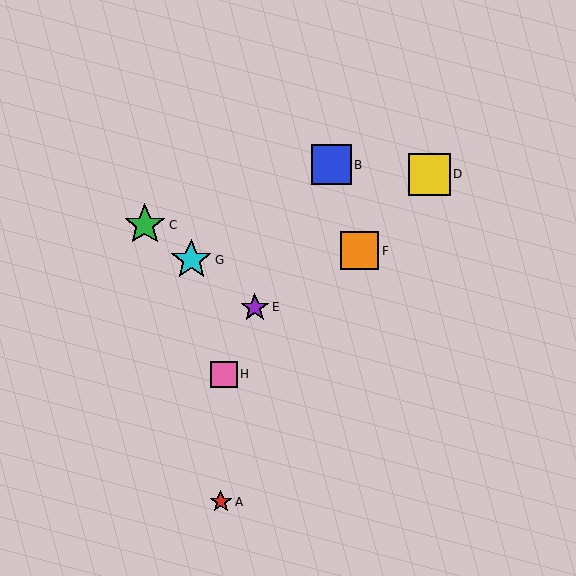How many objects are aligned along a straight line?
3 objects (C, E, G) are aligned along a straight line.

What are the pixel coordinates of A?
Object A is at (221, 502).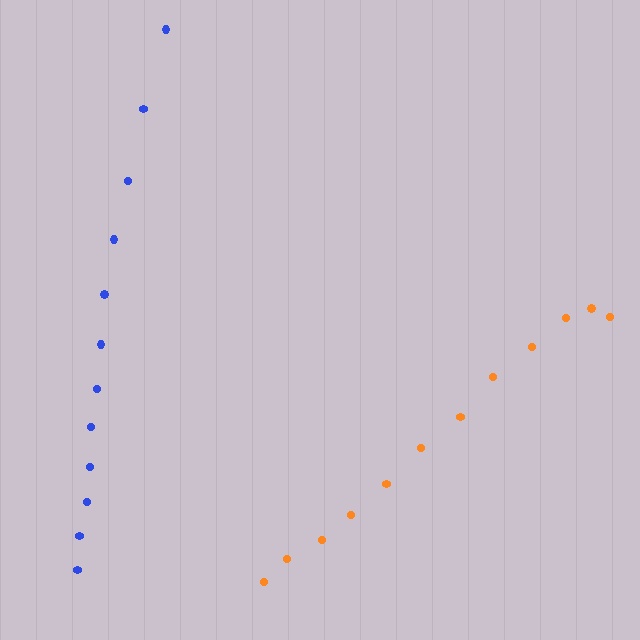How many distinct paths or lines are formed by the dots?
There are 2 distinct paths.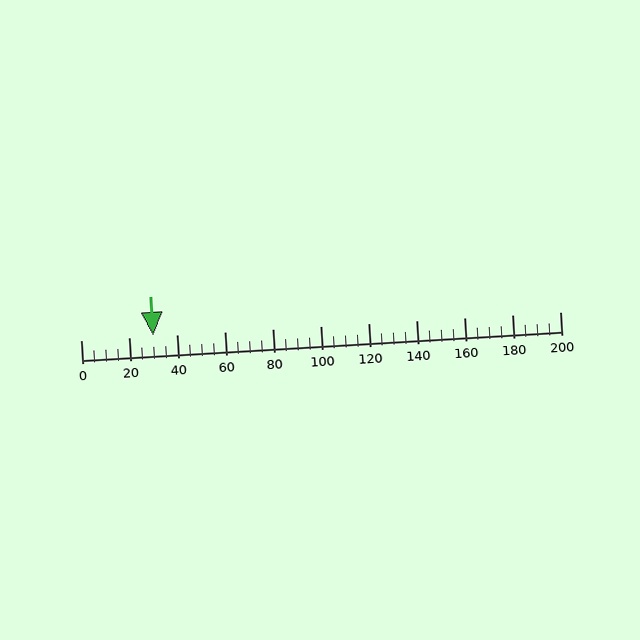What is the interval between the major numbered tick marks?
The major tick marks are spaced 20 units apart.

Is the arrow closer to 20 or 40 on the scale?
The arrow is closer to 40.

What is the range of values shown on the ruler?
The ruler shows values from 0 to 200.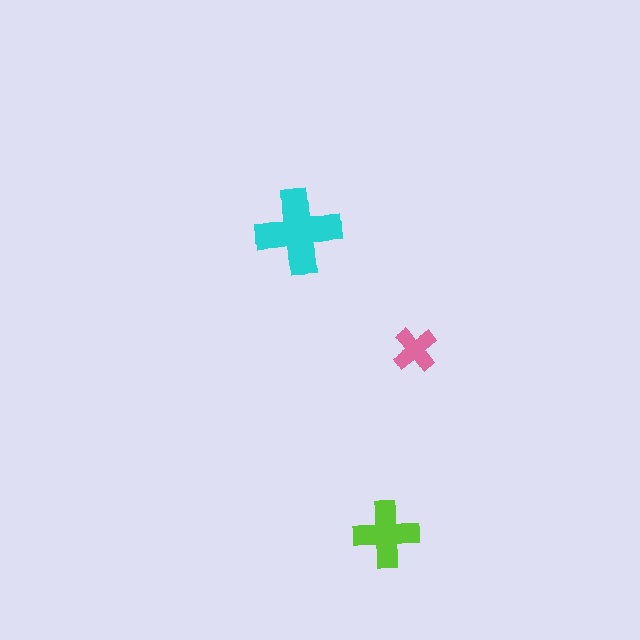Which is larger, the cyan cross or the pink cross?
The cyan one.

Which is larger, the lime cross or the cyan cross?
The cyan one.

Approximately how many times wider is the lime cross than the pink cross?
About 1.5 times wider.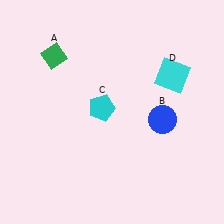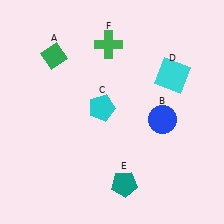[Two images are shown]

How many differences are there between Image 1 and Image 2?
There are 2 differences between the two images.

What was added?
A teal pentagon (E), a green cross (F) were added in Image 2.